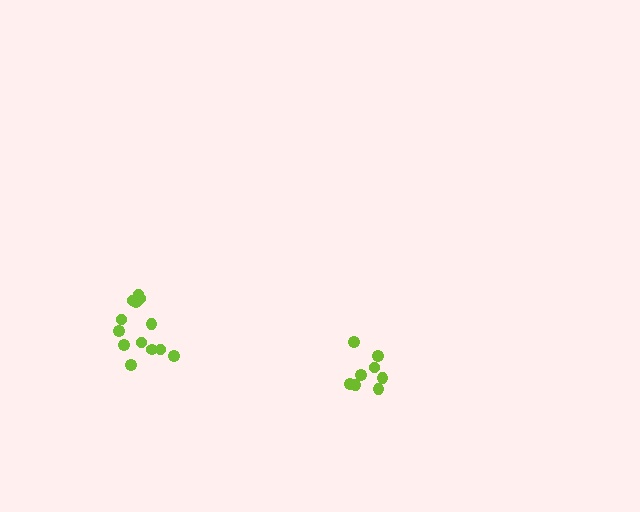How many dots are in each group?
Group 1: 8 dots, Group 2: 13 dots (21 total).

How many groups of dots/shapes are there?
There are 2 groups.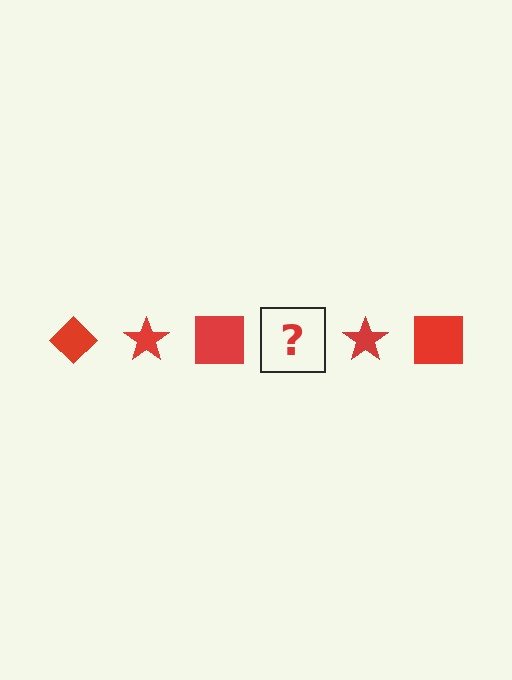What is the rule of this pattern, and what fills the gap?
The rule is that the pattern cycles through diamond, star, square shapes in red. The gap should be filled with a red diamond.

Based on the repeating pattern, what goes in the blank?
The blank should be a red diamond.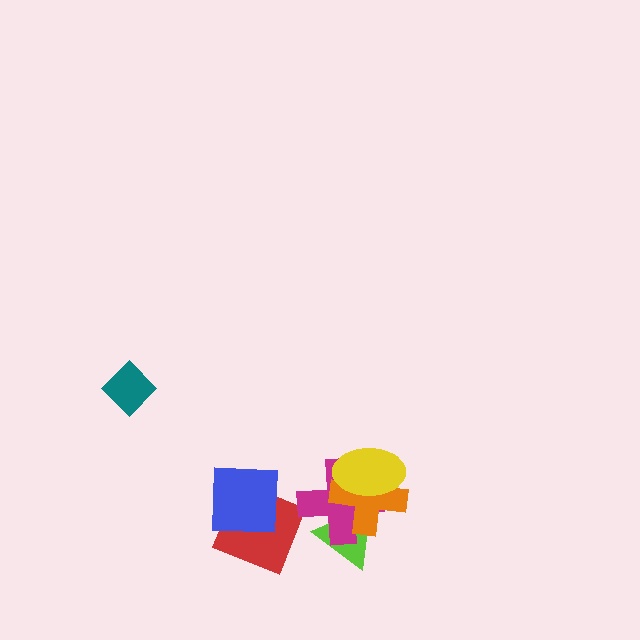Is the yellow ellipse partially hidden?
No, no other shape covers it.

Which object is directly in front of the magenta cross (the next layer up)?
The orange cross is directly in front of the magenta cross.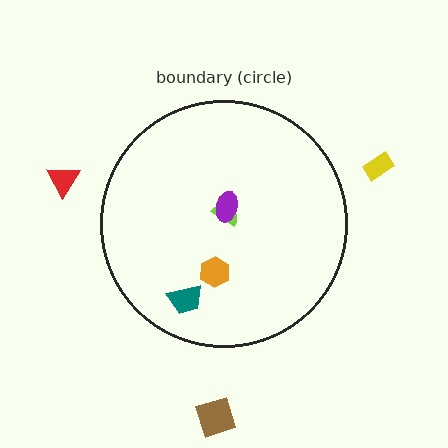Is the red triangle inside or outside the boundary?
Outside.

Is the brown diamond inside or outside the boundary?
Outside.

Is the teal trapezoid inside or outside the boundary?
Inside.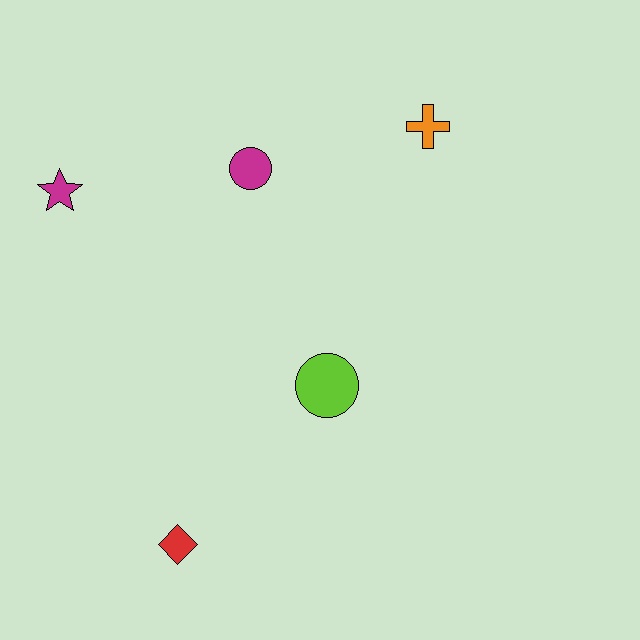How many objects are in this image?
There are 5 objects.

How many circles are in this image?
There are 2 circles.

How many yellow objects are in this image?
There are no yellow objects.